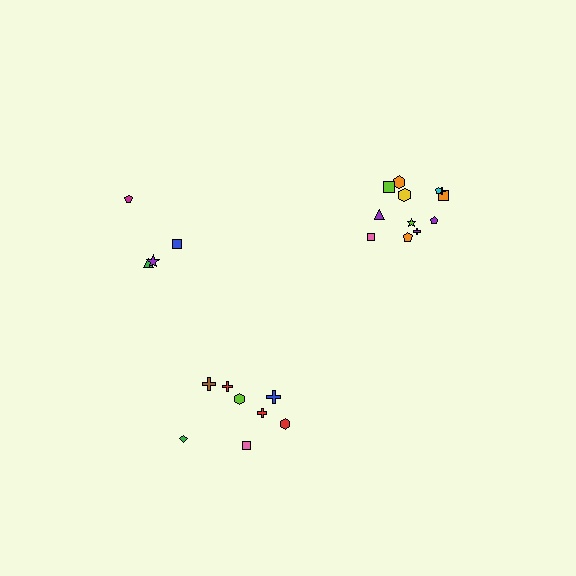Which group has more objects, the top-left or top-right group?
The top-right group.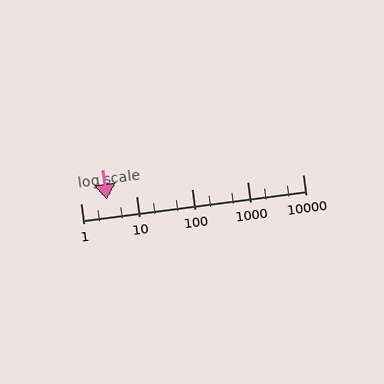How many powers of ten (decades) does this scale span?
The scale spans 4 decades, from 1 to 10000.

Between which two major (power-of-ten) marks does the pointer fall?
The pointer is between 1 and 10.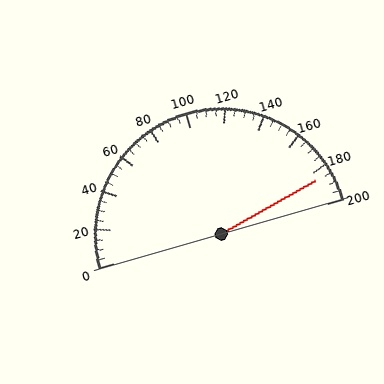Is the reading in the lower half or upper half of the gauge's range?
The reading is in the upper half of the range (0 to 200).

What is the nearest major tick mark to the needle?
The nearest major tick mark is 180.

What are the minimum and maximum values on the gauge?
The gauge ranges from 0 to 200.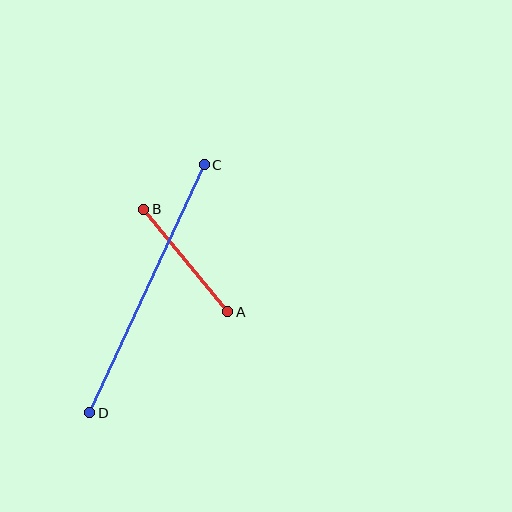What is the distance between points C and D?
The distance is approximately 274 pixels.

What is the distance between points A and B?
The distance is approximately 132 pixels.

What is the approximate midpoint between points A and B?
The midpoint is at approximately (186, 261) pixels.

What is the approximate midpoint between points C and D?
The midpoint is at approximately (147, 289) pixels.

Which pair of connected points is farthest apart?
Points C and D are farthest apart.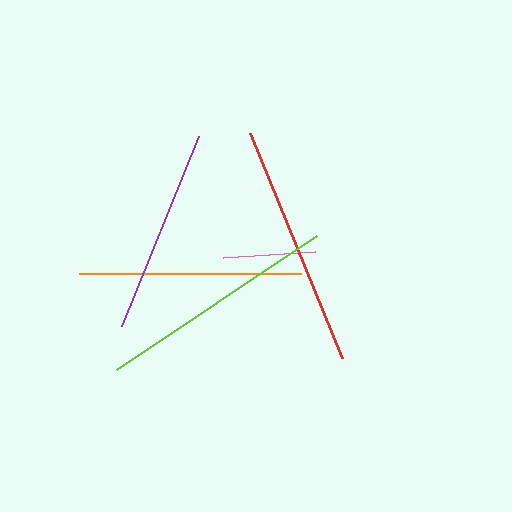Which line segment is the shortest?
The pink line is the shortest at approximately 92 pixels.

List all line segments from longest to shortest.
From longest to shortest: red, lime, orange, purple, pink.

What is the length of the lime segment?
The lime segment is approximately 240 pixels long.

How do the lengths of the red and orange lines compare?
The red and orange lines are approximately the same length.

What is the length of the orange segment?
The orange segment is approximately 221 pixels long.